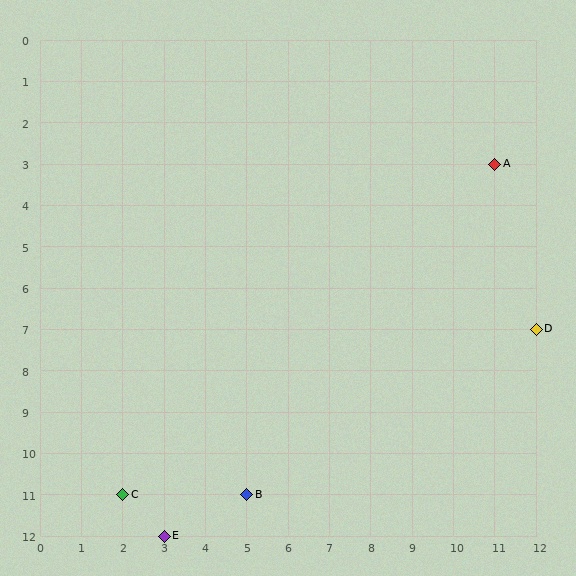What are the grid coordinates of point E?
Point E is at grid coordinates (3, 12).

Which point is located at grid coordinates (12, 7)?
Point D is at (12, 7).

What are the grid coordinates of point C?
Point C is at grid coordinates (2, 11).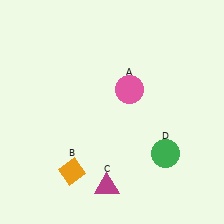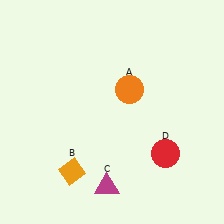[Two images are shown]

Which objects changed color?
A changed from pink to orange. D changed from green to red.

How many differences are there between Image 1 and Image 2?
There are 2 differences between the two images.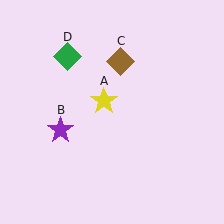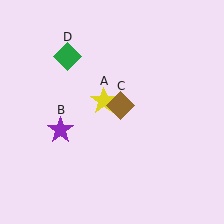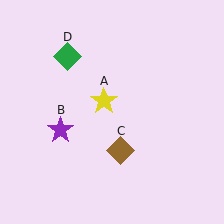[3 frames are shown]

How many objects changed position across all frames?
1 object changed position: brown diamond (object C).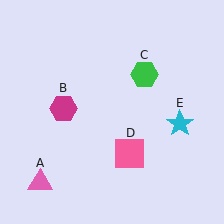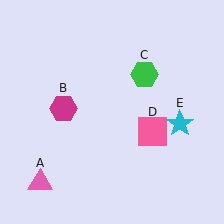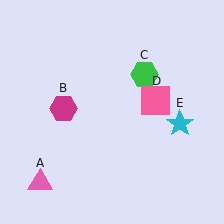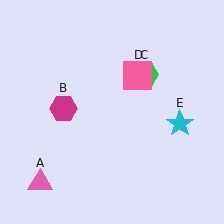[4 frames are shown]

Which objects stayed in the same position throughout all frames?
Pink triangle (object A) and magenta hexagon (object B) and green hexagon (object C) and cyan star (object E) remained stationary.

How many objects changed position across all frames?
1 object changed position: pink square (object D).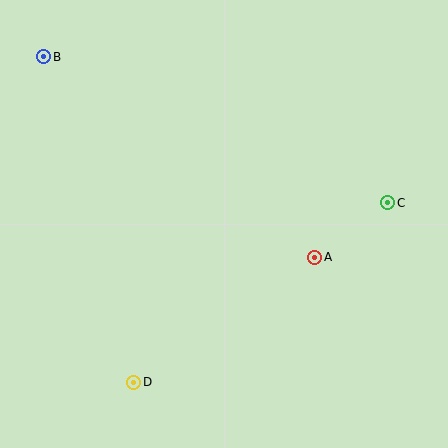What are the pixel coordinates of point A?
Point A is at (315, 257).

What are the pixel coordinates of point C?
Point C is at (388, 203).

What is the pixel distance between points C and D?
The distance between C and D is 311 pixels.